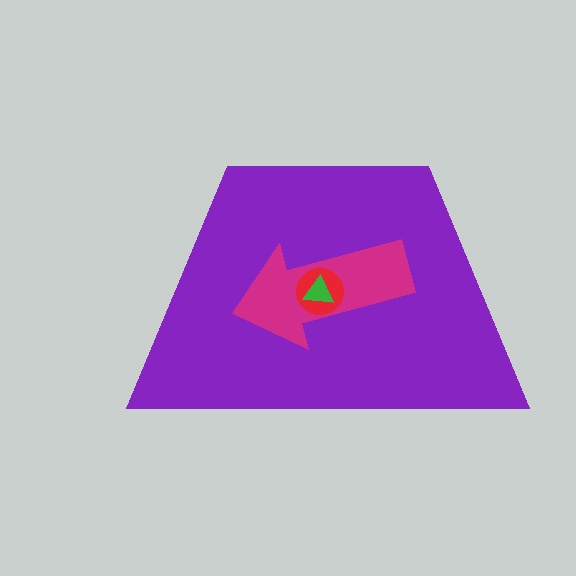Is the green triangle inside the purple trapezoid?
Yes.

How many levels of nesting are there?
4.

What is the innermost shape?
The green triangle.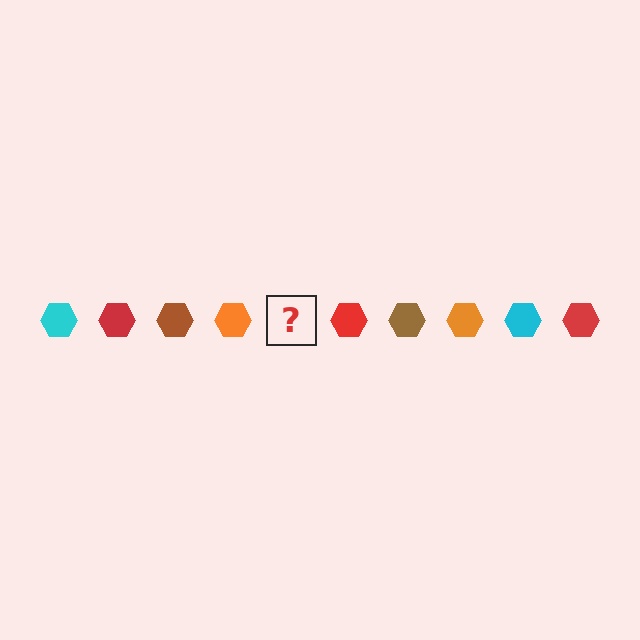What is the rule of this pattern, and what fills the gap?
The rule is that the pattern cycles through cyan, red, brown, orange hexagons. The gap should be filled with a cyan hexagon.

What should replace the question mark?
The question mark should be replaced with a cyan hexagon.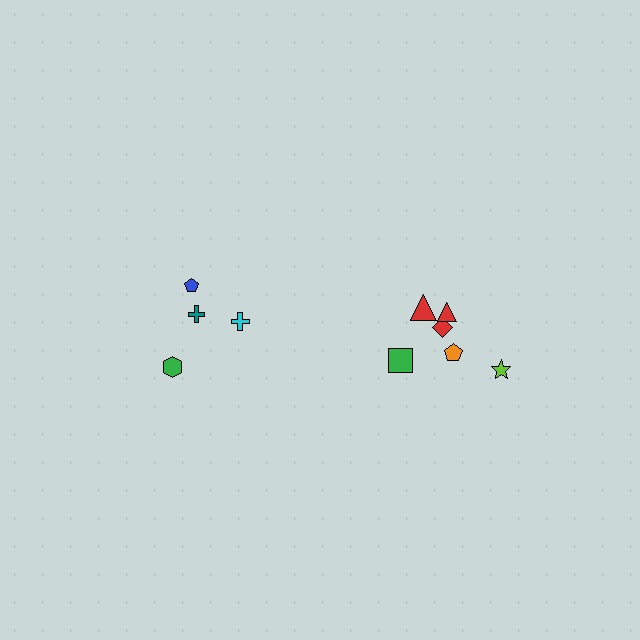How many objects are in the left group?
There are 4 objects.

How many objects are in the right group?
There are 6 objects.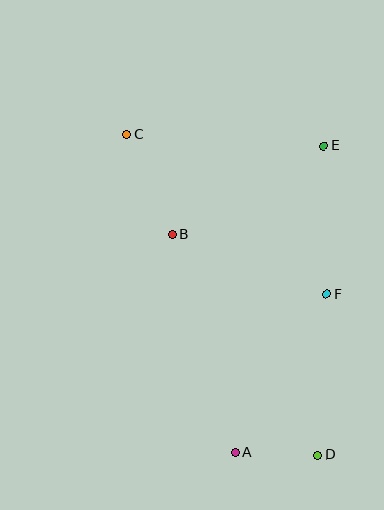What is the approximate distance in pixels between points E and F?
The distance between E and F is approximately 149 pixels.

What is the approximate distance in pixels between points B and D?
The distance between B and D is approximately 264 pixels.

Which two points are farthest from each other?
Points C and D are farthest from each other.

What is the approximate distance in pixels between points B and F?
The distance between B and F is approximately 166 pixels.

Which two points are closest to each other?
Points A and D are closest to each other.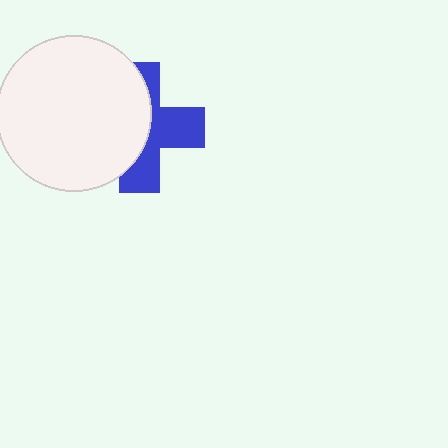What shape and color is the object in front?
The object in front is a white circle.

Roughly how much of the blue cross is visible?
About half of it is visible (roughly 48%).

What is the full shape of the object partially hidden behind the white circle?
The partially hidden object is a blue cross.